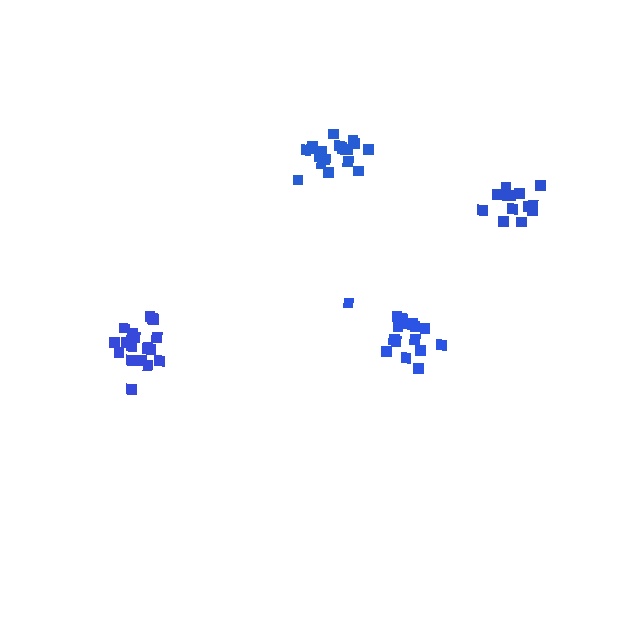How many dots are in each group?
Group 1: 16 dots, Group 2: 13 dots, Group 3: 19 dots, Group 4: 19 dots (67 total).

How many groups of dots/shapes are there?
There are 4 groups.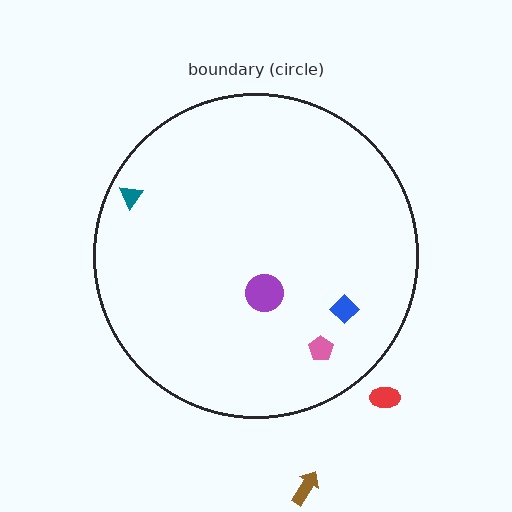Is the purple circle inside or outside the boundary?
Inside.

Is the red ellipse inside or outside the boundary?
Outside.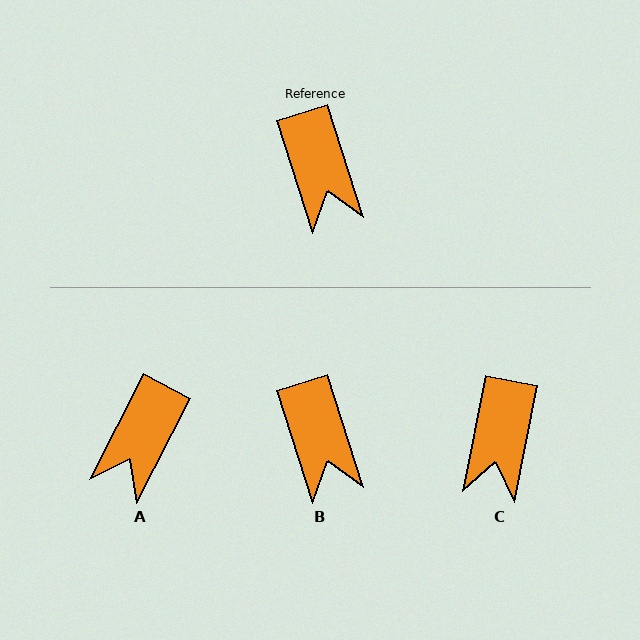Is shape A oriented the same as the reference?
No, it is off by about 44 degrees.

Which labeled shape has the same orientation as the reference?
B.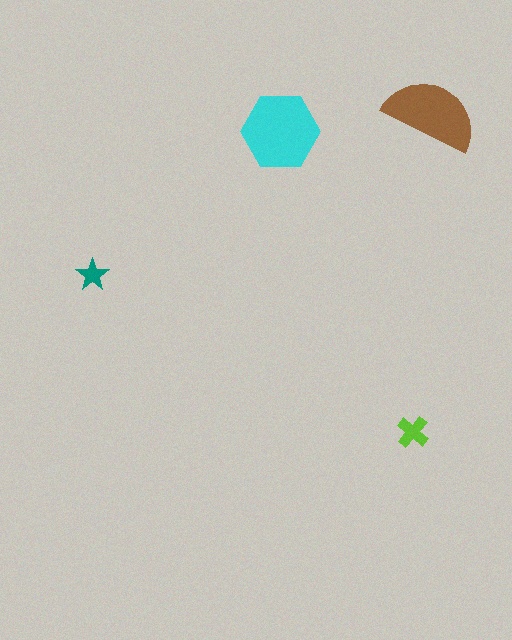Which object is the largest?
The cyan hexagon.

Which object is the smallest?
The teal star.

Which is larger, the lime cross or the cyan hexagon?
The cyan hexagon.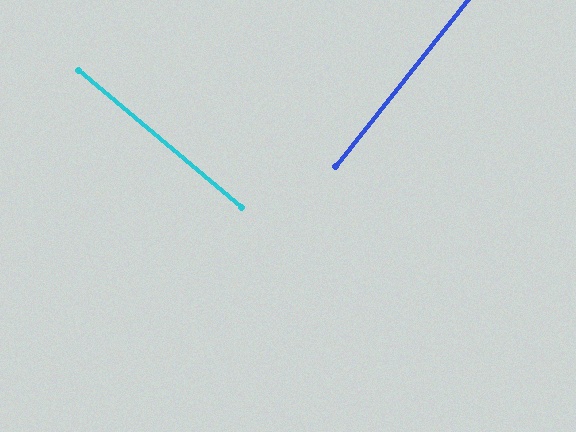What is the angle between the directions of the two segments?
Approximately 88 degrees.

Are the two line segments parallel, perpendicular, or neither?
Perpendicular — they meet at approximately 88°.